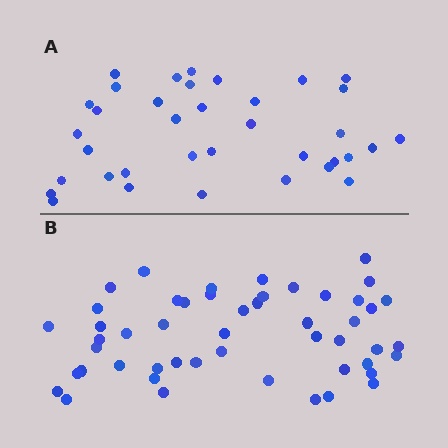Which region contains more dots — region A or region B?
Region B (the bottom region) has more dots.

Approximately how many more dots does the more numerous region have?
Region B has approximately 15 more dots than region A.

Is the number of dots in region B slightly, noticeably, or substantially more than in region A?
Region B has noticeably more, but not dramatically so. The ratio is roughly 1.4 to 1.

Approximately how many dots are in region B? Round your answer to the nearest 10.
About 50 dots.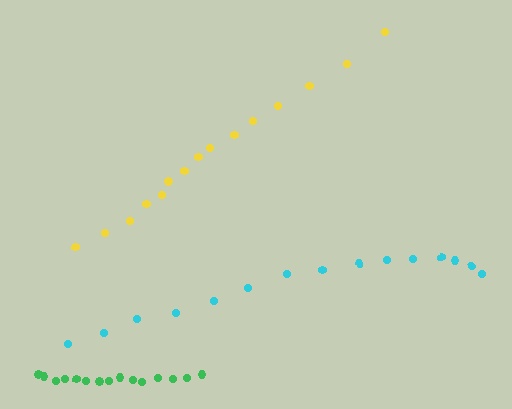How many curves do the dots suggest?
There are 3 distinct paths.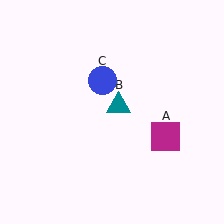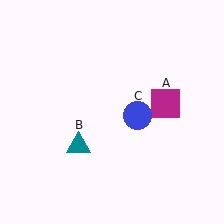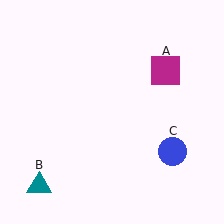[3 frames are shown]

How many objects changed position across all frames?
3 objects changed position: magenta square (object A), teal triangle (object B), blue circle (object C).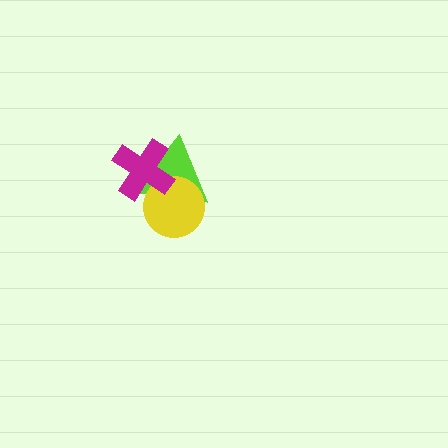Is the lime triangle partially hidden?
Yes, it is partially covered by another shape.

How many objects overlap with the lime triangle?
2 objects overlap with the lime triangle.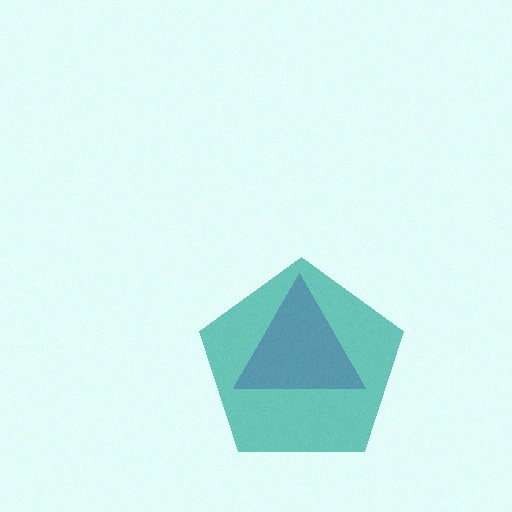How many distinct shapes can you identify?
There are 2 distinct shapes: a purple triangle, a teal pentagon.